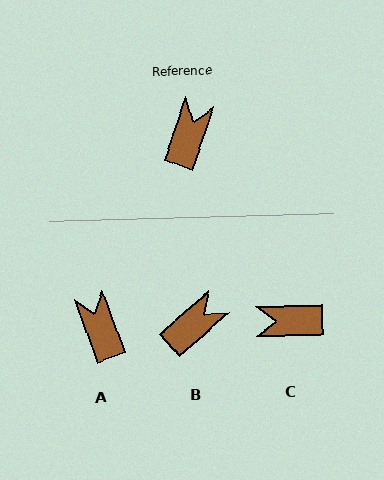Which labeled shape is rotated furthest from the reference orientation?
C, about 111 degrees away.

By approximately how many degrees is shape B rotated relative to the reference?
Approximately 30 degrees clockwise.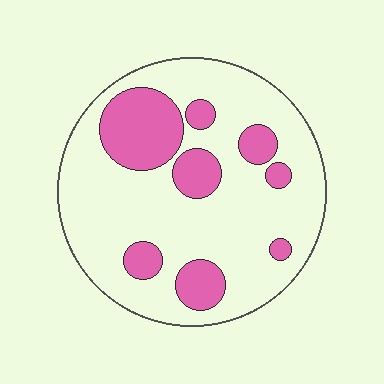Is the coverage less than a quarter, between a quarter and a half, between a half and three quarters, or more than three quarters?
Less than a quarter.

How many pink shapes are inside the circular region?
8.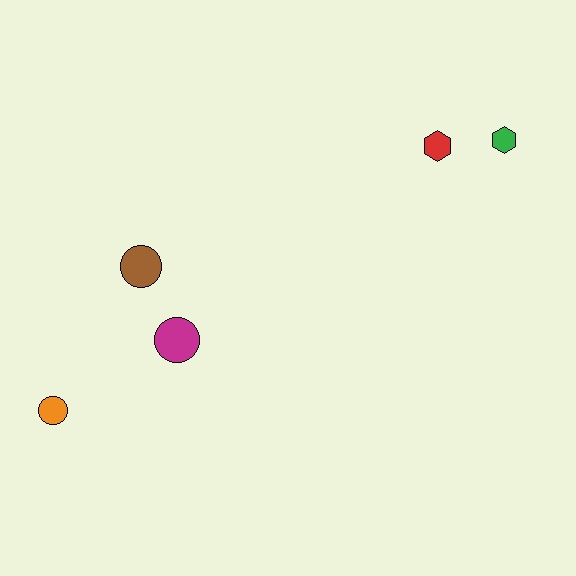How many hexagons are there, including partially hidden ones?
There are 2 hexagons.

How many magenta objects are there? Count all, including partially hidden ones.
There is 1 magenta object.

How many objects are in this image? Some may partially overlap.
There are 5 objects.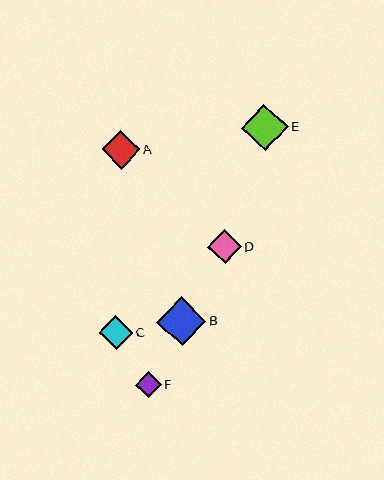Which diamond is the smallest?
Diamond F is the smallest with a size of approximately 25 pixels.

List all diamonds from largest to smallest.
From largest to smallest: B, E, A, D, C, F.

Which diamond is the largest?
Diamond B is the largest with a size of approximately 49 pixels.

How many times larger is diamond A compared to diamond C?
Diamond A is approximately 1.1 times the size of diamond C.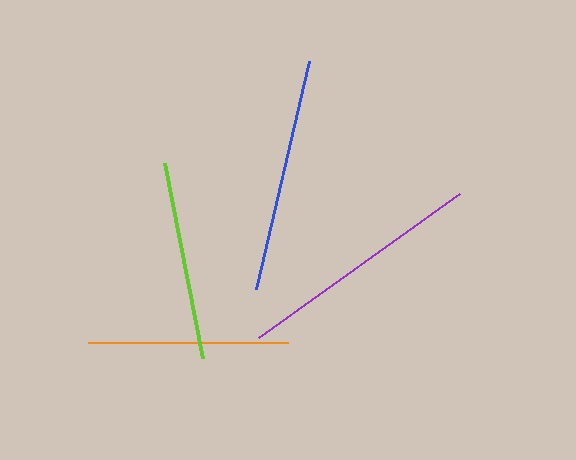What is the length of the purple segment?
The purple segment is approximately 247 pixels long.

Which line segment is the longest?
The purple line is the longest at approximately 247 pixels.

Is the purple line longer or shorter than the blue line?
The purple line is longer than the blue line.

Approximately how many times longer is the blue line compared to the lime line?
The blue line is approximately 1.2 times the length of the lime line.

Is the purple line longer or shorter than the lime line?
The purple line is longer than the lime line.